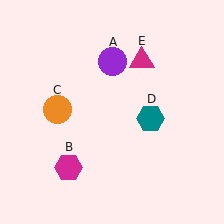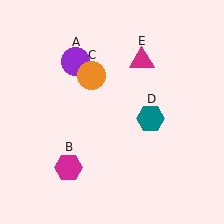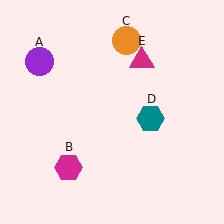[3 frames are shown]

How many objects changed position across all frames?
2 objects changed position: purple circle (object A), orange circle (object C).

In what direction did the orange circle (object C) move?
The orange circle (object C) moved up and to the right.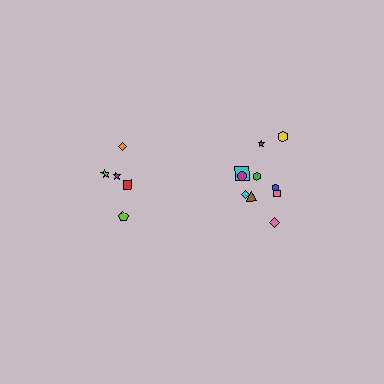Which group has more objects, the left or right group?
The right group.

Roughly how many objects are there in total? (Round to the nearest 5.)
Roughly 15 objects in total.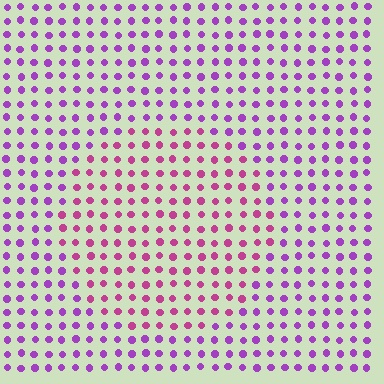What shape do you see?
I see a circle.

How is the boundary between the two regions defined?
The boundary is defined purely by a slight shift in hue (about 36 degrees). Spacing, size, and orientation are identical on both sides.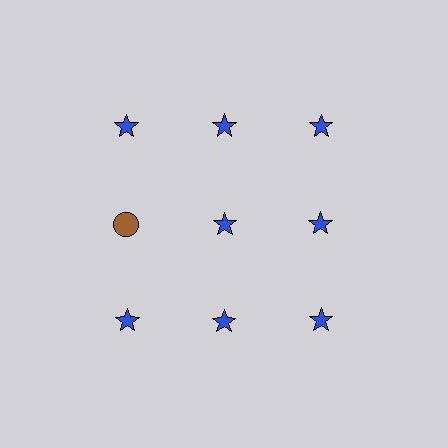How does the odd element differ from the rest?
It differs in both color (brown instead of blue) and shape (circle instead of star).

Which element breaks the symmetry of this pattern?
The brown circle in the second row, leftmost column breaks the symmetry. All other shapes are blue stars.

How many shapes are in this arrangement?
There are 9 shapes arranged in a grid pattern.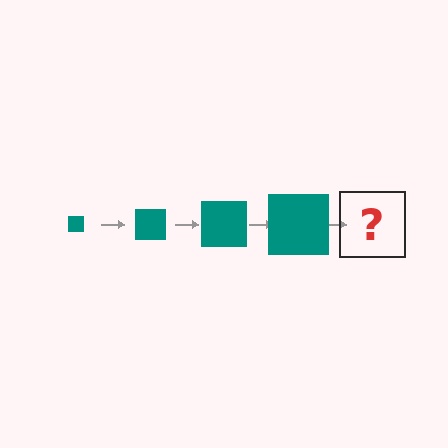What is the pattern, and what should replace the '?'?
The pattern is that the square gets progressively larger each step. The '?' should be a teal square, larger than the previous one.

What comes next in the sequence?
The next element should be a teal square, larger than the previous one.